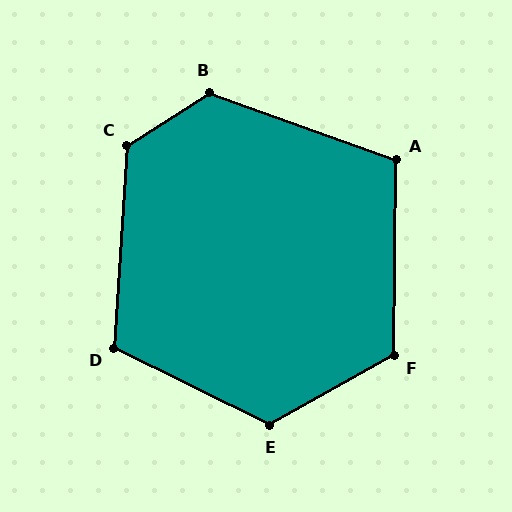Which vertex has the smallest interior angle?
A, at approximately 109 degrees.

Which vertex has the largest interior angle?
B, at approximately 127 degrees.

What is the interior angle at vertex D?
Approximately 113 degrees (obtuse).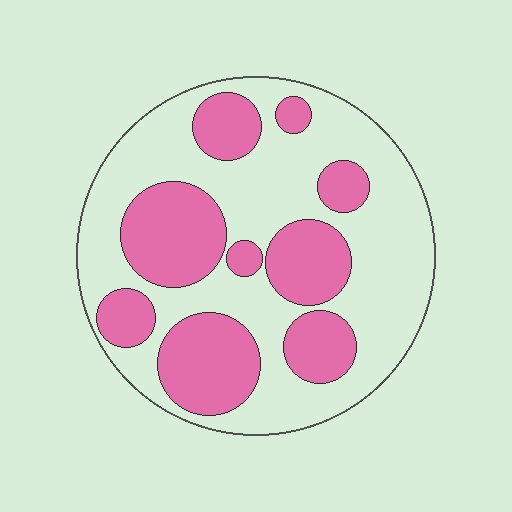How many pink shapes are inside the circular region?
9.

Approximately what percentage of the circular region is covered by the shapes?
Approximately 40%.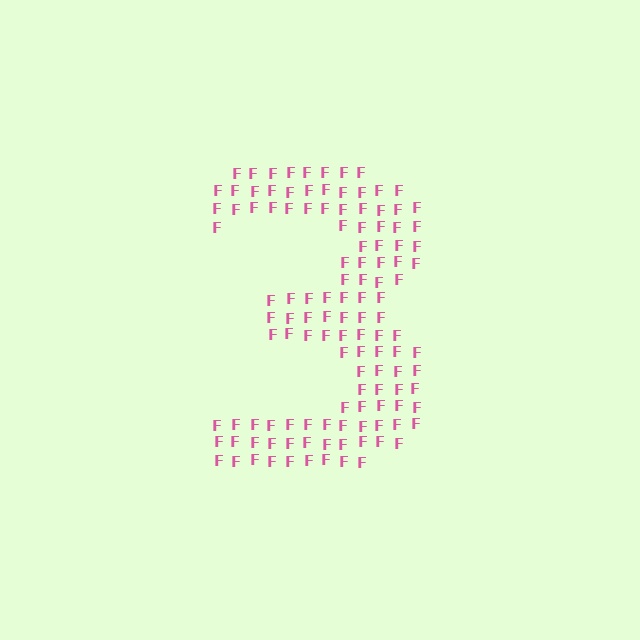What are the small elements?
The small elements are letter F's.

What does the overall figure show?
The overall figure shows the digit 3.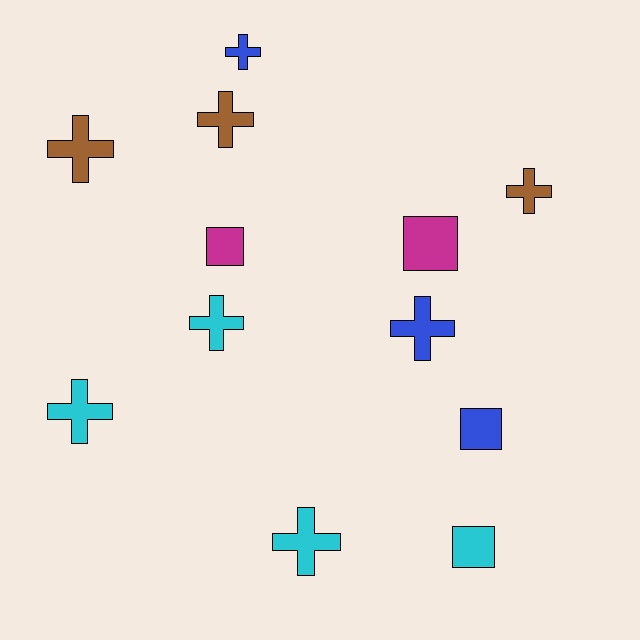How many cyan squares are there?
There is 1 cyan square.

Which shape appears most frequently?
Cross, with 8 objects.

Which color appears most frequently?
Cyan, with 4 objects.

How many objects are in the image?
There are 12 objects.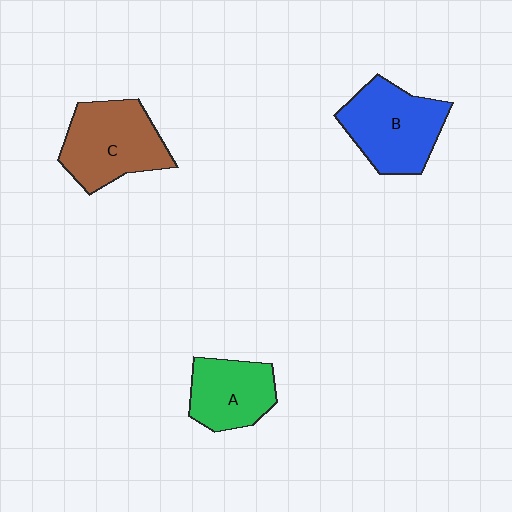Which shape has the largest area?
Shape C (brown).